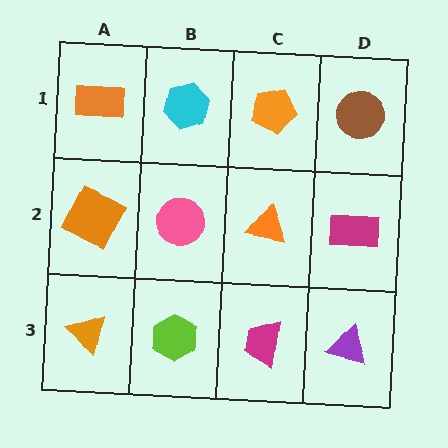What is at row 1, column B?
A cyan hexagon.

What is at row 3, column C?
A magenta trapezoid.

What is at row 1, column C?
An orange pentagon.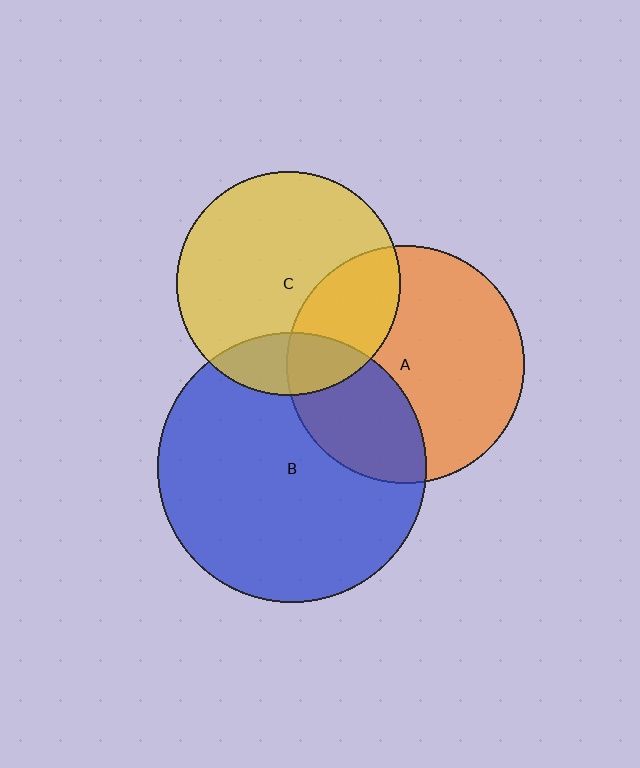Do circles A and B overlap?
Yes.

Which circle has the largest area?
Circle B (blue).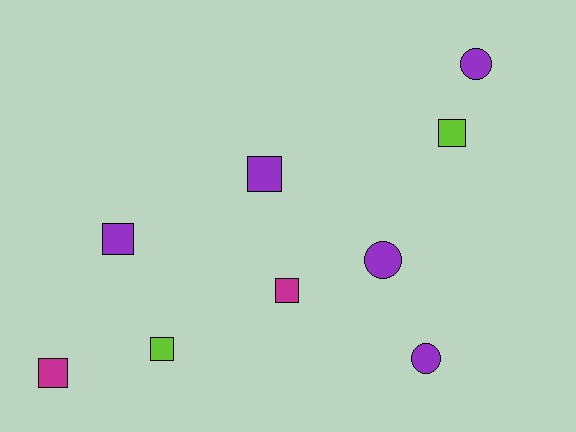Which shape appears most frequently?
Square, with 6 objects.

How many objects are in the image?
There are 9 objects.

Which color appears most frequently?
Purple, with 5 objects.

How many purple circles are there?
There are 3 purple circles.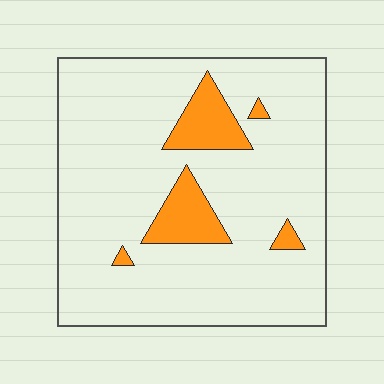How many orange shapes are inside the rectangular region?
5.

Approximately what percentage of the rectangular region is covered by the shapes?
Approximately 10%.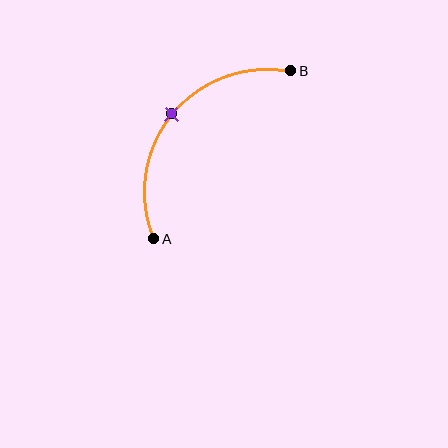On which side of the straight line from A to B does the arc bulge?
The arc bulges above and to the left of the straight line connecting A and B.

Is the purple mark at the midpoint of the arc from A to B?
Yes. The purple mark lies on the arc at equal arc-length from both A and B — it is the arc midpoint.